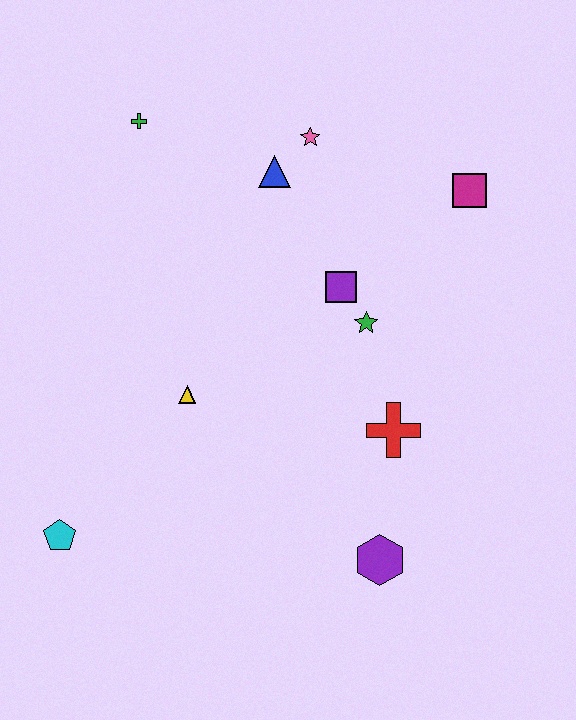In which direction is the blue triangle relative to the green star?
The blue triangle is above the green star.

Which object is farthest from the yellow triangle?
The magenta square is farthest from the yellow triangle.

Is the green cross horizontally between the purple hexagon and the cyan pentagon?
Yes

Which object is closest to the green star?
The purple square is closest to the green star.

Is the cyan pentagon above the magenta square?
No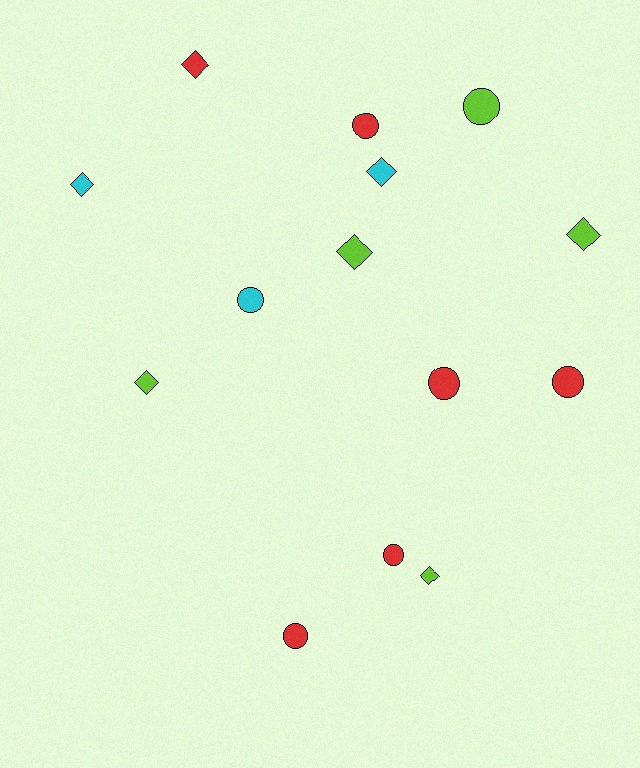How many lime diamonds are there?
There are 4 lime diamonds.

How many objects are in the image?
There are 14 objects.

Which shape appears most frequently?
Circle, with 7 objects.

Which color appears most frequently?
Red, with 6 objects.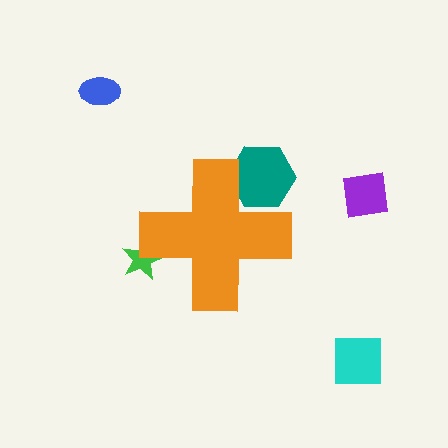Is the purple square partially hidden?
No, the purple square is fully visible.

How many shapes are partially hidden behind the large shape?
2 shapes are partially hidden.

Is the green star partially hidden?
Yes, the green star is partially hidden behind the orange cross.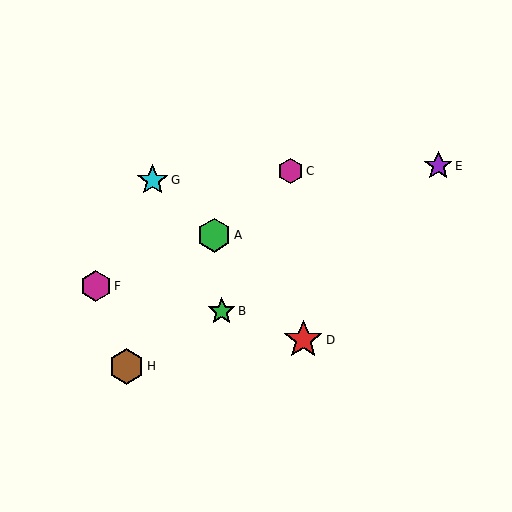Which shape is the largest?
The red star (labeled D) is the largest.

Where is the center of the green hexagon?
The center of the green hexagon is at (214, 235).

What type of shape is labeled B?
Shape B is a green star.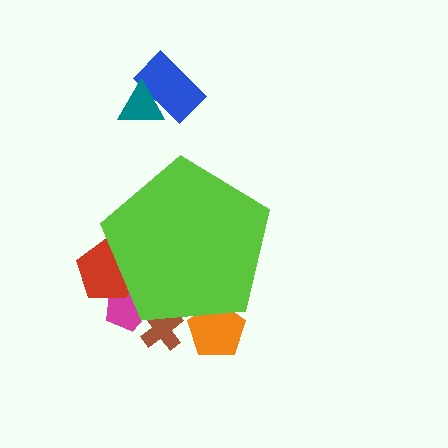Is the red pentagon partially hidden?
Yes, the red pentagon is partially hidden behind the lime pentagon.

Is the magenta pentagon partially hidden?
Yes, the magenta pentagon is partially hidden behind the lime pentagon.